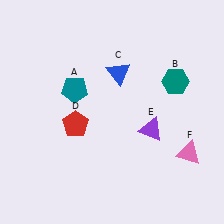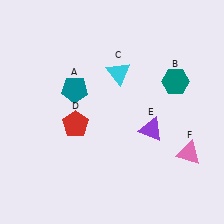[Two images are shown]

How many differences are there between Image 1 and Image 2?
There is 1 difference between the two images.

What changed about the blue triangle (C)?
In Image 1, C is blue. In Image 2, it changed to cyan.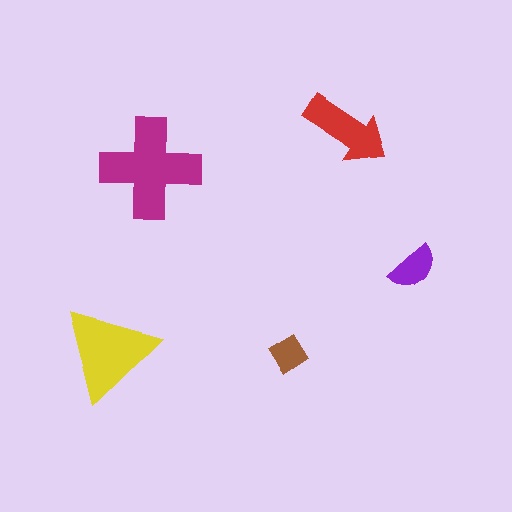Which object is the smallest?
The brown diamond.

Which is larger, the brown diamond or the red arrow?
The red arrow.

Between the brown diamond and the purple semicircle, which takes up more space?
The purple semicircle.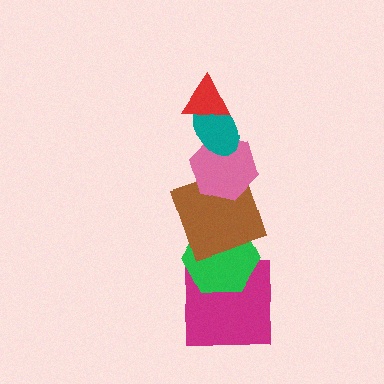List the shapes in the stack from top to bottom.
From top to bottom: the red triangle, the teal ellipse, the pink hexagon, the brown square, the green hexagon, the magenta square.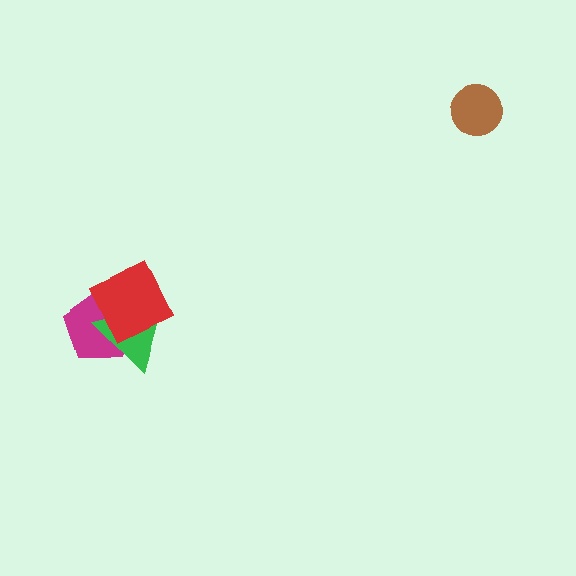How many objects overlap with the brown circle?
0 objects overlap with the brown circle.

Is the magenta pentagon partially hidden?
Yes, it is partially covered by another shape.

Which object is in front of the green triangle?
The red square is in front of the green triangle.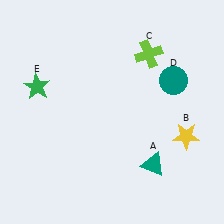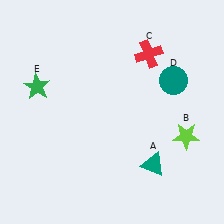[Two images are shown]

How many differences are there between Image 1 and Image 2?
There are 2 differences between the two images.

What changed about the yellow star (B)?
In Image 1, B is yellow. In Image 2, it changed to lime.